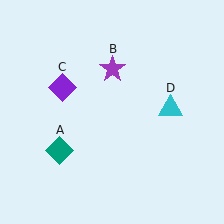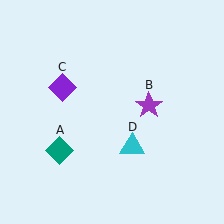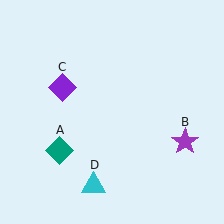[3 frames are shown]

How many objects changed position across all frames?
2 objects changed position: purple star (object B), cyan triangle (object D).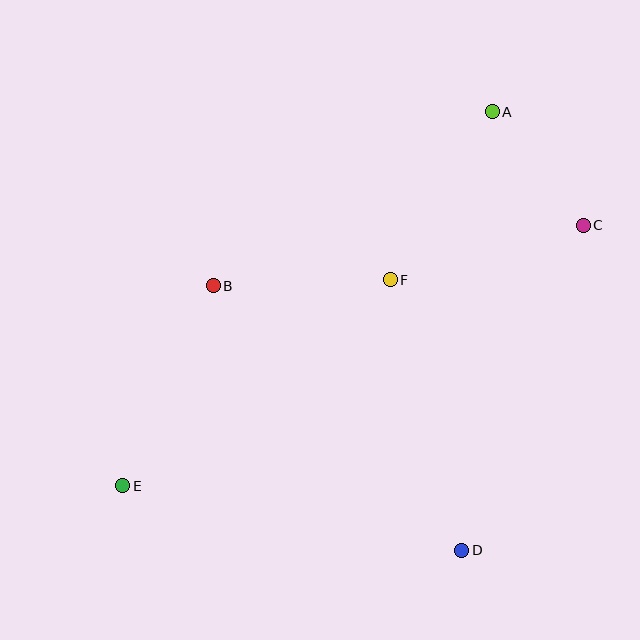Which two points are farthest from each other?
Points C and E are farthest from each other.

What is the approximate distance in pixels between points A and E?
The distance between A and E is approximately 526 pixels.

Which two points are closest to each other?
Points A and C are closest to each other.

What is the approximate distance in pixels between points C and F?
The distance between C and F is approximately 201 pixels.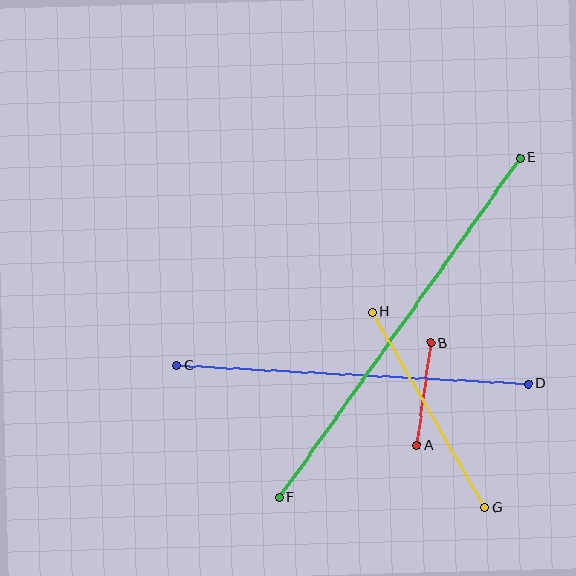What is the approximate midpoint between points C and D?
The midpoint is at approximately (352, 374) pixels.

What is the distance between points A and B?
The distance is approximately 103 pixels.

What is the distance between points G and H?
The distance is approximately 225 pixels.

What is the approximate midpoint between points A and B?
The midpoint is at approximately (424, 394) pixels.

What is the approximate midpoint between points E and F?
The midpoint is at approximately (399, 328) pixels.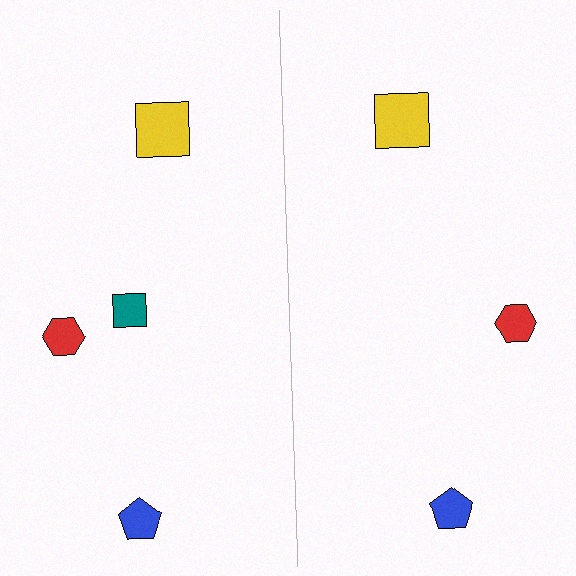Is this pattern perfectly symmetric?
No, the pattern is not perfectly symmetric. A teal square is missing from the right side.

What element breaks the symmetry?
A teal square is missing from the right side.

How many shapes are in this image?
There are 7 shapes in this image.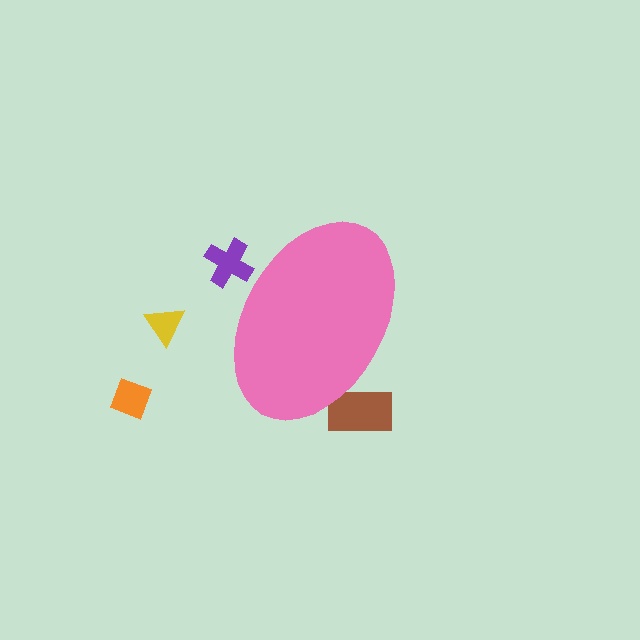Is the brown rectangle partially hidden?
Yes, the brown rectangle is partially hidden behind the pink ellipse.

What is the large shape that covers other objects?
A pink ellipse.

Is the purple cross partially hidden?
Yes, the purple cross is partially hidden behind the pink ellipse.